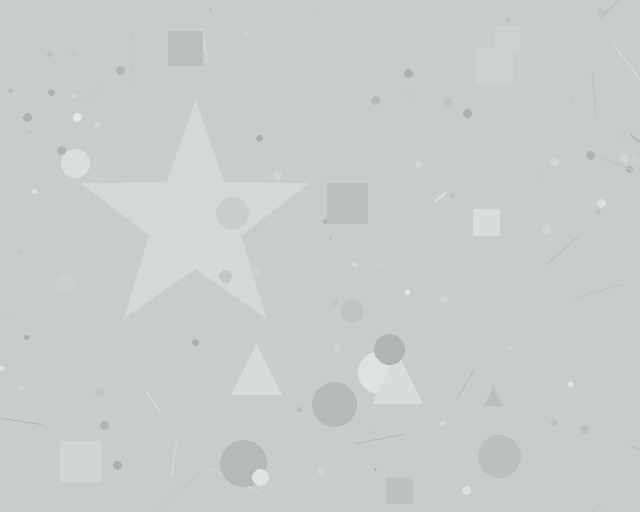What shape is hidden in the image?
A star is hidden in the image.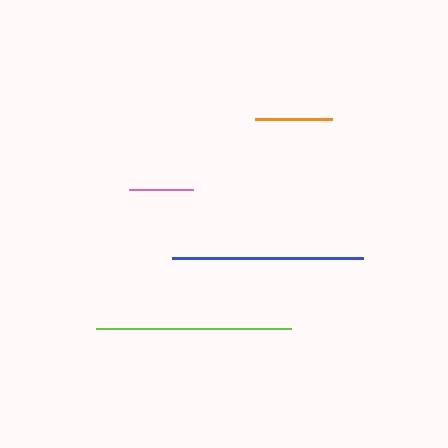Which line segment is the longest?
The lime line is the longest at approximately 195 pixels.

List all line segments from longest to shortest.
From longest to shortest: lime, blue, orange, pink.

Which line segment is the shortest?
The pink line is the shortest at approximately 64 pixels.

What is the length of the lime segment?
The lime segment is approximately 195 pixels long.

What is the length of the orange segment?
The orange segment is approximately 77 pixels long.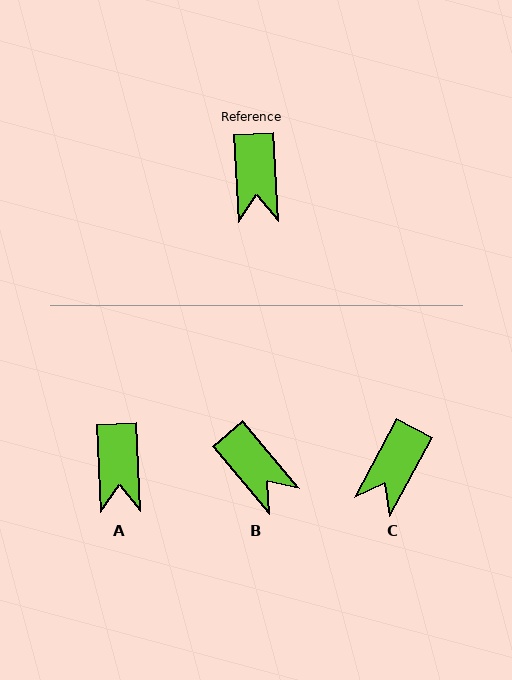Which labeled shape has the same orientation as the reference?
A.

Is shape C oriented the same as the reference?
No, it is off by about 31 degrees.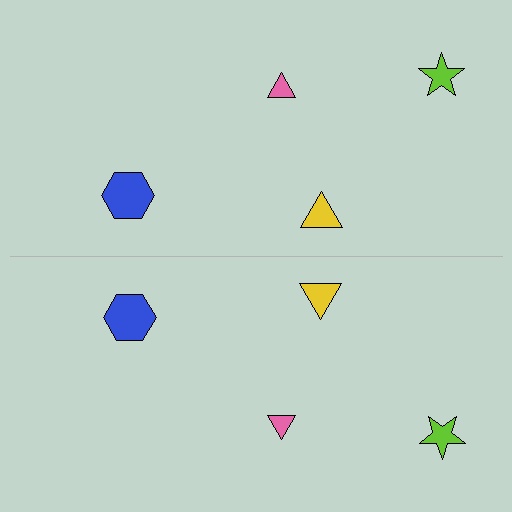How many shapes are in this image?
There are 8 shapes in this image.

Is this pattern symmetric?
Yes, this pattern has bilateral (reflection) symmetry.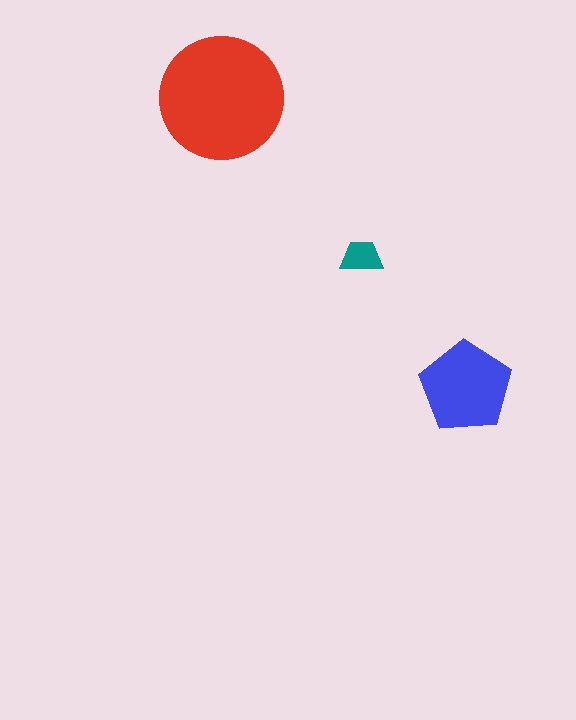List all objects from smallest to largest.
The teal trapezoid, the blue pentagon, the red circle.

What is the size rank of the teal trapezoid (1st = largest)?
3rd.